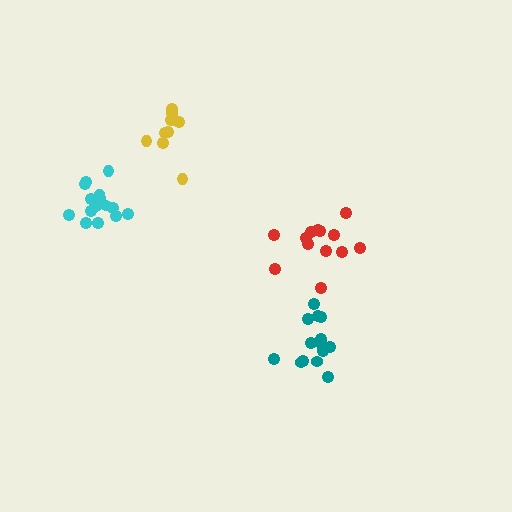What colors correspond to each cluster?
The clusters are colored: red, teal, yellow, cyan.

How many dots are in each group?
Group 1: 13 dots, Group 2: 14 dots, Group 3: 10 dots, Group 4: 15 dots (52 total).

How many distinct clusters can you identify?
There are 4 distinct clusters.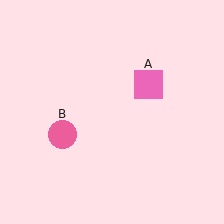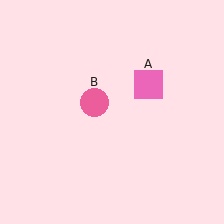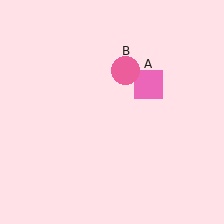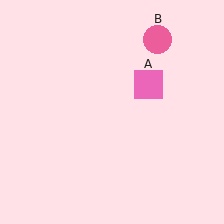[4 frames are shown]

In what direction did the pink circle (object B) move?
The pink circle (object B) moved up and to the right.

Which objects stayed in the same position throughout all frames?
Pink square (object A) remained stationary.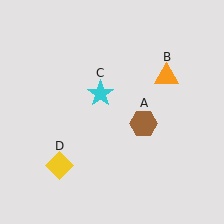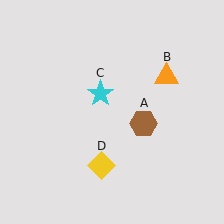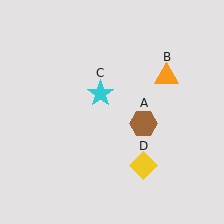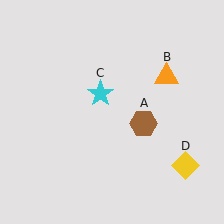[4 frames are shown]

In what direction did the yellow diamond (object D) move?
The yellow diamond (object D) moved right.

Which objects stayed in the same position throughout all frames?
Brown hexagon (object A) and orange triangle (object B) and cyan star (object C) remained stationary.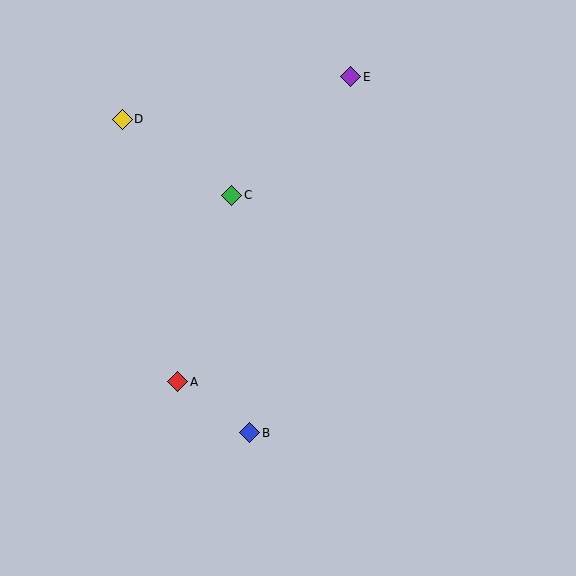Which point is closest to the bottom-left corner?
Point A is closest to the bottom-left corner.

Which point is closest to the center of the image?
Point C at (232, 195) is closest to the center.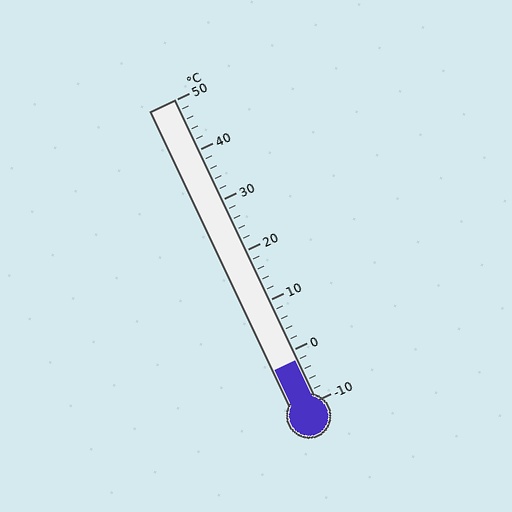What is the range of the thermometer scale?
The thermometer scale ranges from -10°C to 50°C.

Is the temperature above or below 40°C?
The temperature is below 40°C.